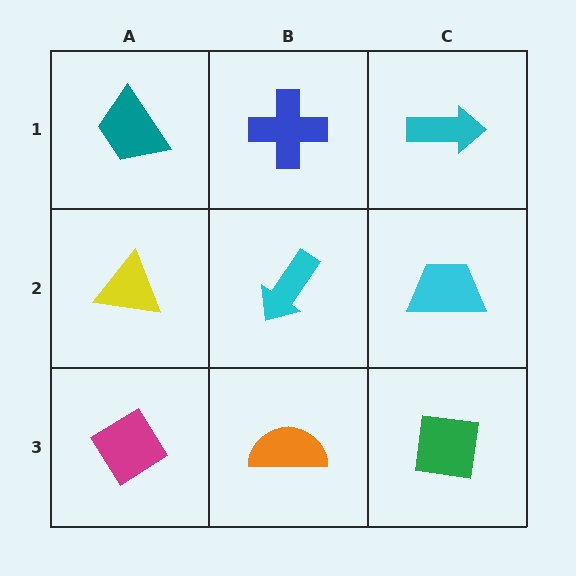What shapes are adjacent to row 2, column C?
A cyan arrow (row 1, column C), a green square (row 3, column C), a cyan arrow (row 2, column B).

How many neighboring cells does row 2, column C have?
3.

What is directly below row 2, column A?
A magenta diamond.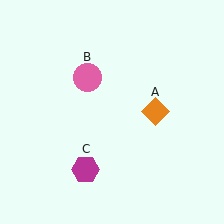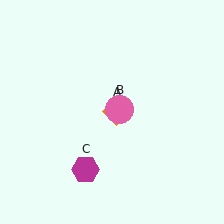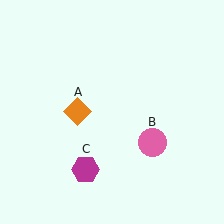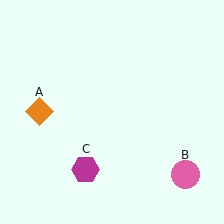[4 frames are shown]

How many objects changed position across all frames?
2 objects changed position: orange diamond (object A), pink circle (object B).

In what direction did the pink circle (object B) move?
The pink circle (object B) moved down and to the right.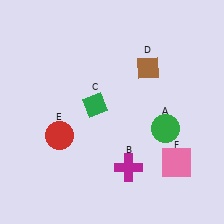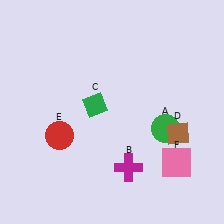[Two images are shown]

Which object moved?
The brown diamond (D) moved down.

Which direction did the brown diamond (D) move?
The brown diamond (D) moved down.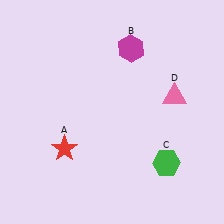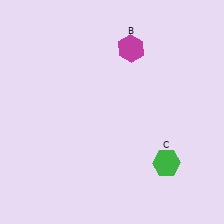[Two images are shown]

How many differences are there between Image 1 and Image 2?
There are 2 differences between the two images.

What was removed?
The red star (A), the pink triangle (D) were removed in Image 2.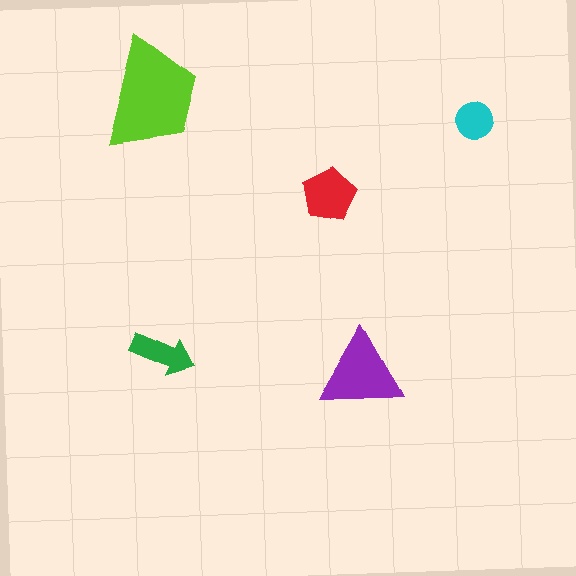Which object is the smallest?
The cyan circle.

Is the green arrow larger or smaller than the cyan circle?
Larger.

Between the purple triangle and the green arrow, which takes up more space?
The purple triangle.